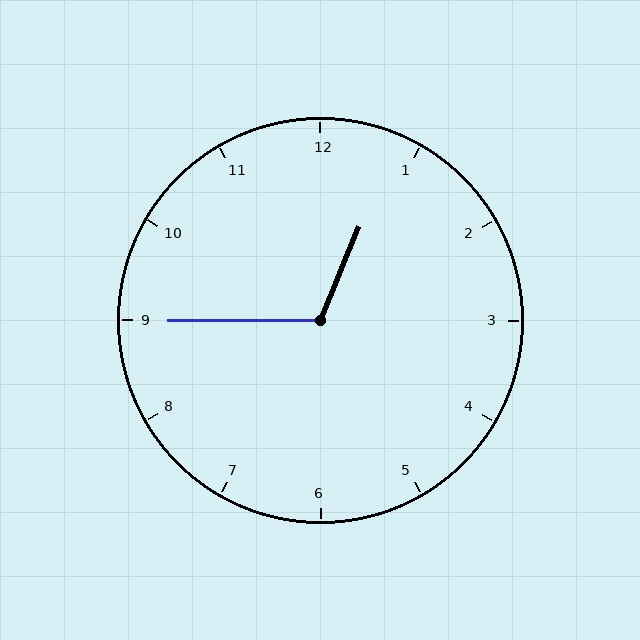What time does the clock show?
12:45.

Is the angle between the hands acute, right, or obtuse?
It is obtuse.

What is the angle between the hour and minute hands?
Approximately 112 degrees.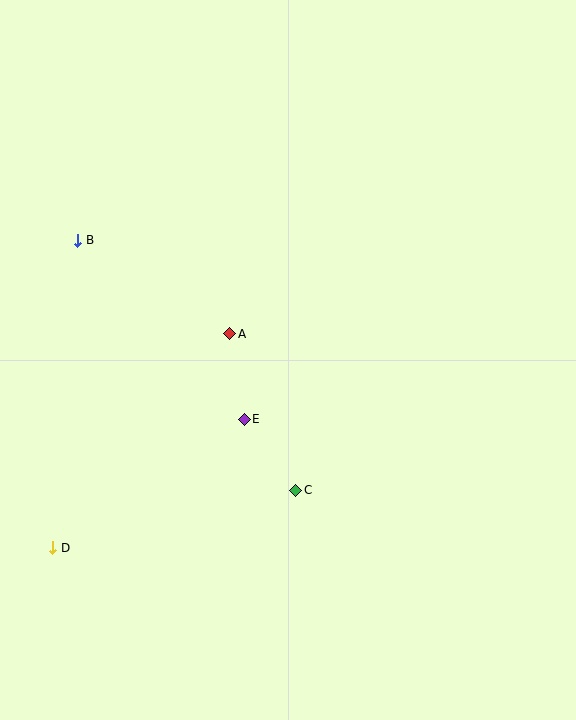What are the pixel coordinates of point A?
Point A is at (230, 334).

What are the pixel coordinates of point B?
Point B is at (78, 240).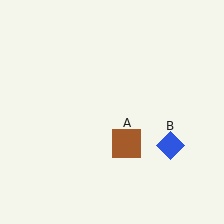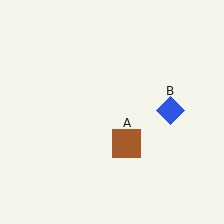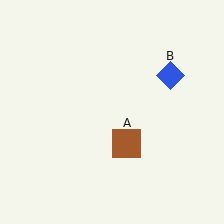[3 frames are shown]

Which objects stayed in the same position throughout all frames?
Brown square (object A) remained stationary.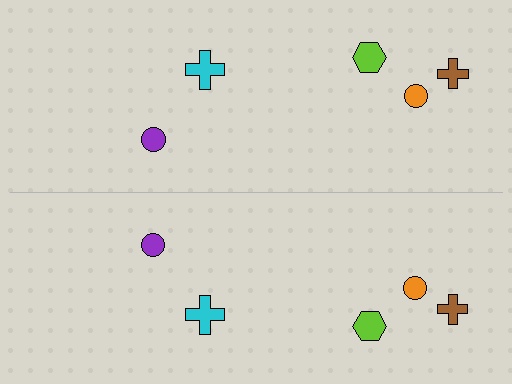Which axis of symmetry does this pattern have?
The pattern has a horizontal axis of symmetry running through the center of the image.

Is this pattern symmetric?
Yes, this pattern has bilateral (reflection) symmetry.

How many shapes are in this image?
There are 10 shapes in this image.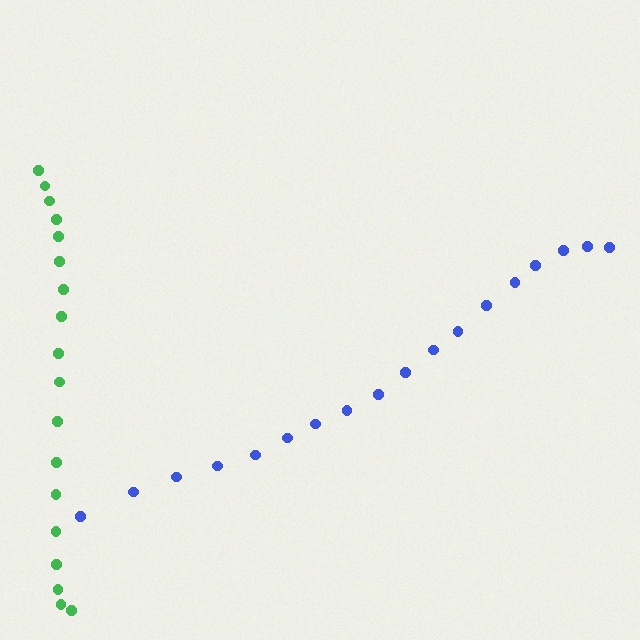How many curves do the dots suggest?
There are 2 distinct paths.